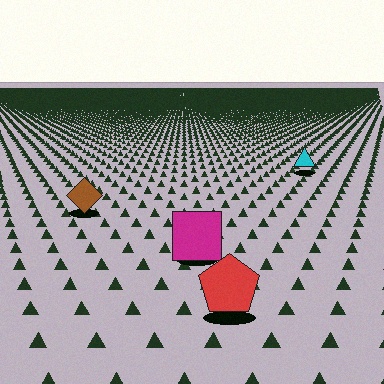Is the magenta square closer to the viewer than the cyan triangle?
Yes. The magenta square is closer — you can tell from the texture gradient: the ground texture is coarser near it.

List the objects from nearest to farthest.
From nearest to farthest: the red pentagon, the magenta square, the brown diamond, the cyan triangle.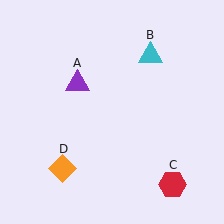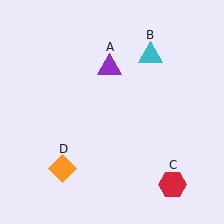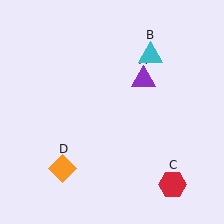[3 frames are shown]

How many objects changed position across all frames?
1 object changed position: purple triangle (object A).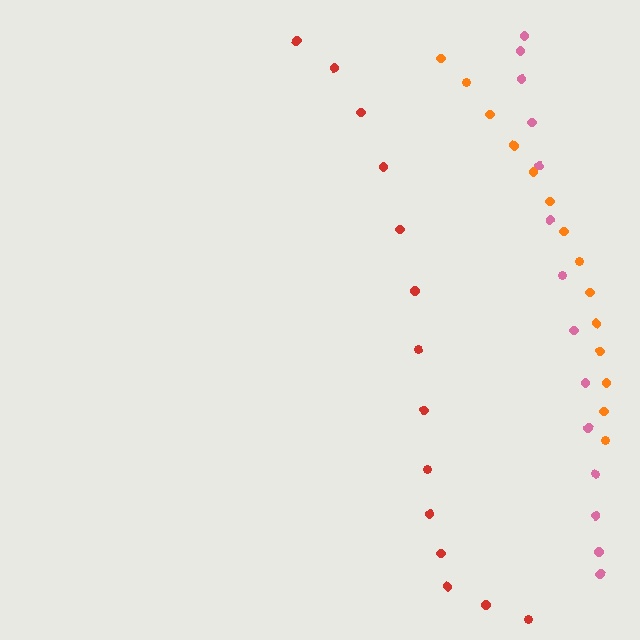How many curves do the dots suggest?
There are 3 distinct paths.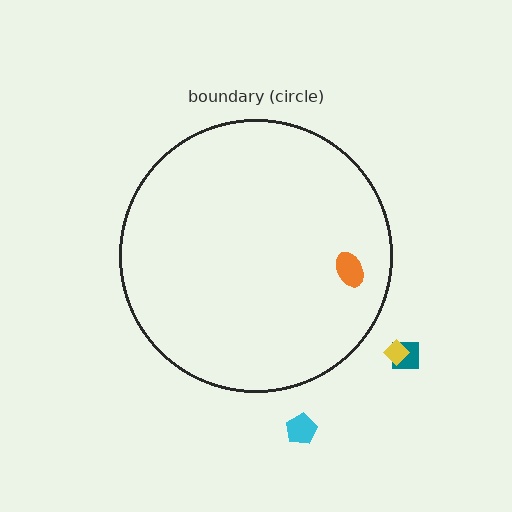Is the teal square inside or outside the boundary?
Outside.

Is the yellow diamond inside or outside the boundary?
Outside.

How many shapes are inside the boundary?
1 inside, 3 outside.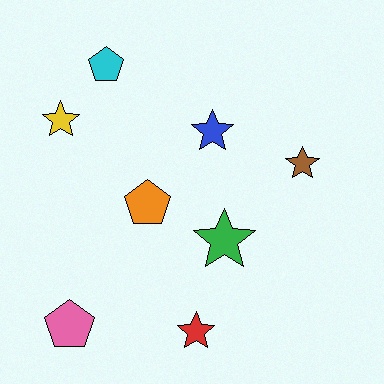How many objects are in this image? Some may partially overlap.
There are 8 objects.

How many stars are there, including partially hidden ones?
There are 5 stars.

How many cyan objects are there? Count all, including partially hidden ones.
There is 1 cyan object.